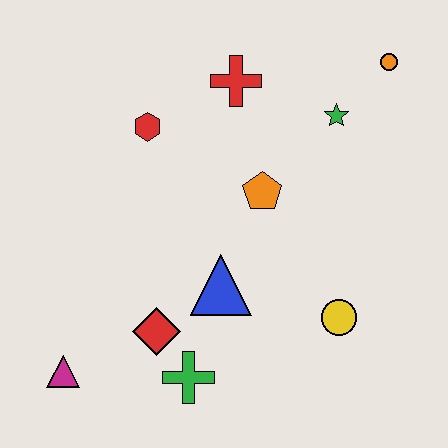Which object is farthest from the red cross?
The magenta triangle is farthest from the red cross.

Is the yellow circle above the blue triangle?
No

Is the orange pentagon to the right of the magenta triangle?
Yes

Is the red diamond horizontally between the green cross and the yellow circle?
No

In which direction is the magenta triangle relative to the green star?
The magenta triangle is to the left of the green star.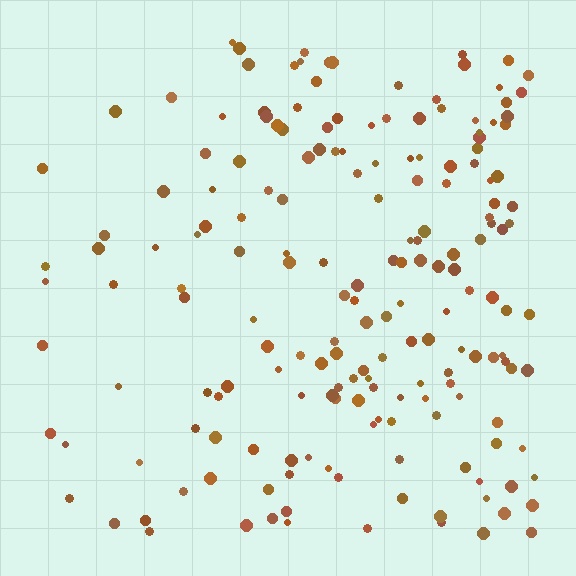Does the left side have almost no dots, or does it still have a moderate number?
Still a moderate number, just noticeably fewer than the right.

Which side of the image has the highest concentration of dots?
The right.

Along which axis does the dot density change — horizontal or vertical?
Horizontal.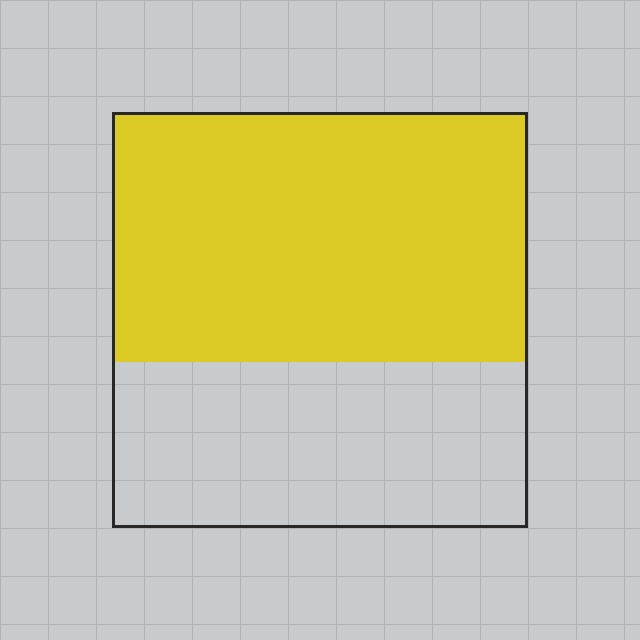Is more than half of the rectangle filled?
Yes.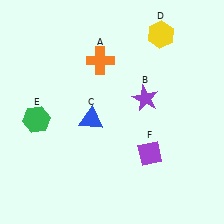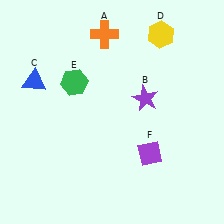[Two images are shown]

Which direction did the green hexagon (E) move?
The green hexagon (E) moved right.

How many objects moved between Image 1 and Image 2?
3 objects moved between the two images.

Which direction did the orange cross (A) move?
The orange cross (A) moved up.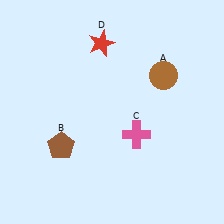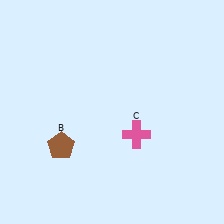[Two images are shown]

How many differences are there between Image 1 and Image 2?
There are 2 differences between the two images.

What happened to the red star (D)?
The red star (D) was removed in Image 2. It was in the top-left area of Image 1.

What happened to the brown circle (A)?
The brown circle (A) was removed in Image 2. It was in the top-right area of Image 1.